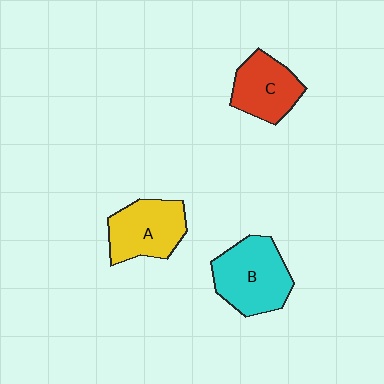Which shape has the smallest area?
Shape C (red).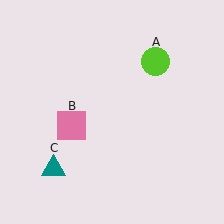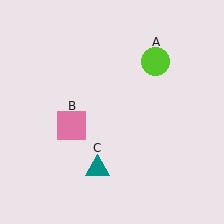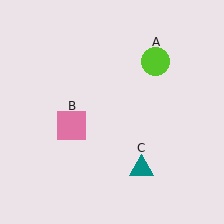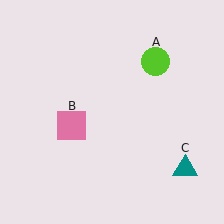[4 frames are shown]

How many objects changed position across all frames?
1 object changed position: teal triangle (object C).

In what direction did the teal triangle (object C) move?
The teal triangle (object C) moved right.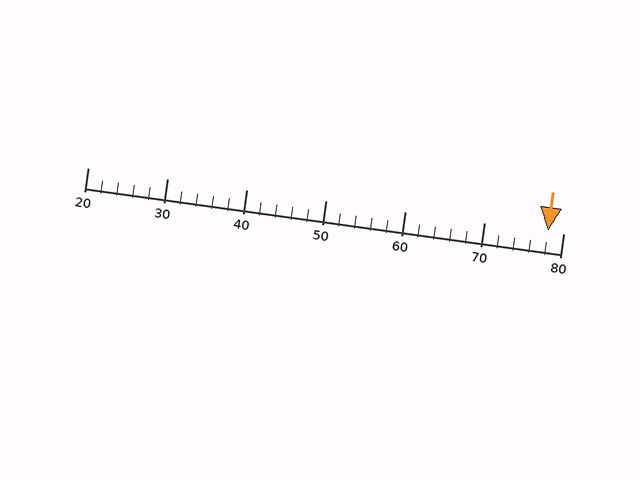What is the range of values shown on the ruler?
The ruler shows values from 20 to 80.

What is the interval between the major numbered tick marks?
The major tick marks are spaced 10 units apart.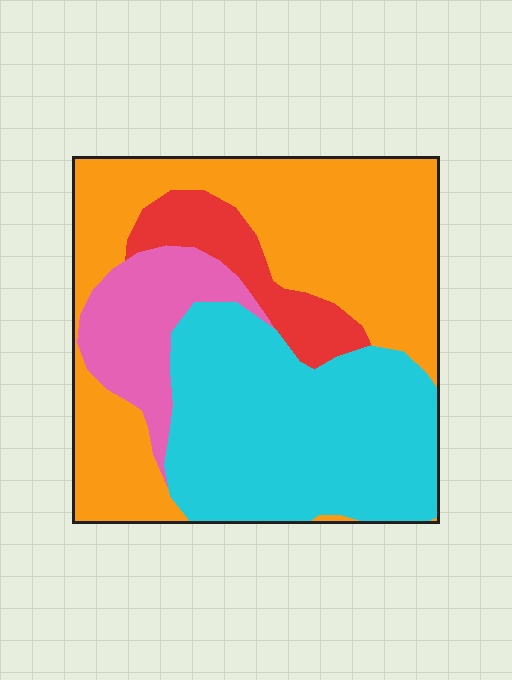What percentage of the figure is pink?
Pink takes up less than a sixth of the figure.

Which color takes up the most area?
Orange, at roughly 40%.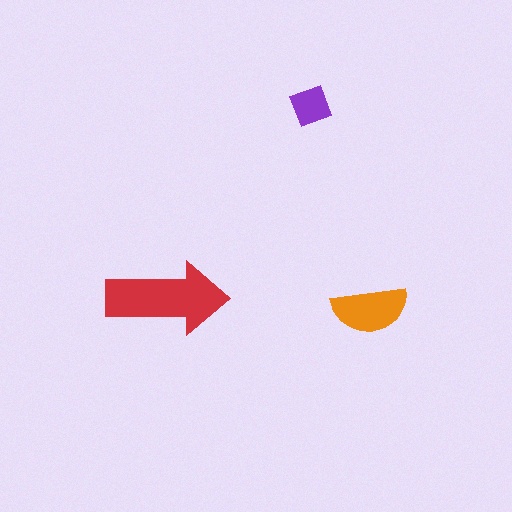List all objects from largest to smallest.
The red arrow, the orange semicircle, the purple square.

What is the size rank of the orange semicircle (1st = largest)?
2nd.